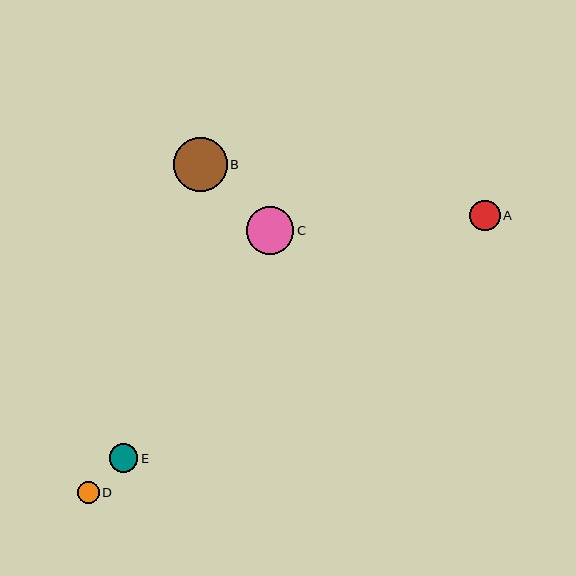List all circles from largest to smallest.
From largest to smallest: B, C, A, E, D.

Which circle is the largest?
Circle B is the largest with a size of approximately 54 pixels.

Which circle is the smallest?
Circle D is the smallest with a size of approximately 21 pixels.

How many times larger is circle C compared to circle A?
Circle C is approximately 1.6 times the size of circle A.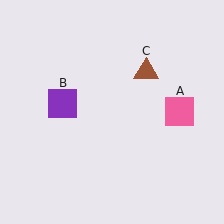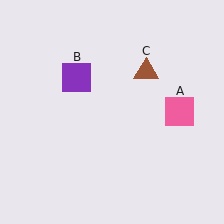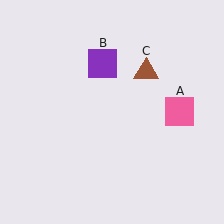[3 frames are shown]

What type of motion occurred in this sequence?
The purple square (object B) rotated clockwise around the center of the scene.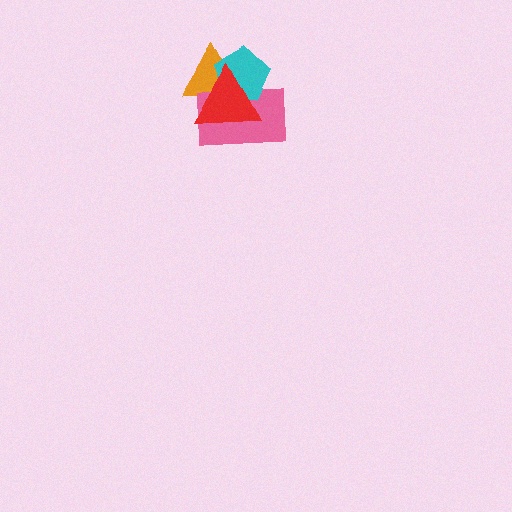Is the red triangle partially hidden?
No, no other shape covers it.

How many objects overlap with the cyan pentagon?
3 objects overlap with the cyan pentagon.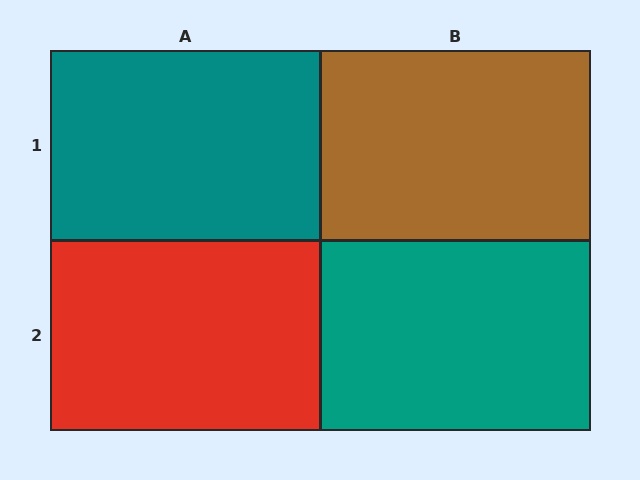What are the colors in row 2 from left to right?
Red, teal.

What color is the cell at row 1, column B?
Brown.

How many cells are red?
1 cell is red.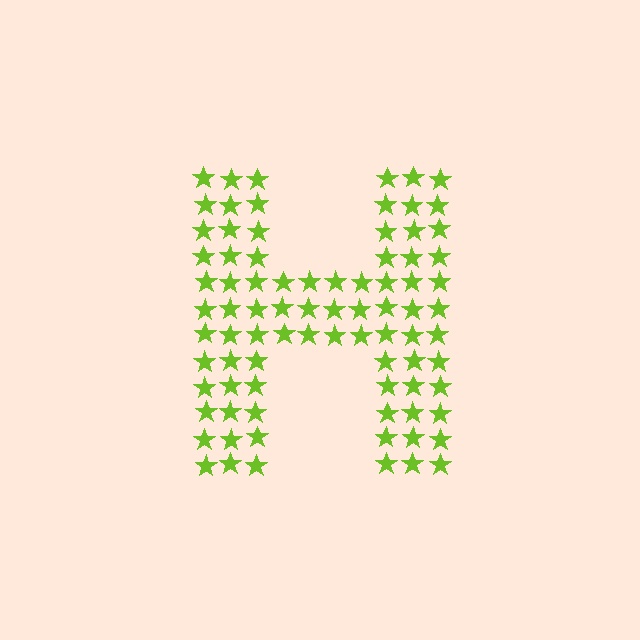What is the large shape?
The large shape is the letter H.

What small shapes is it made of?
It is made of small stars.